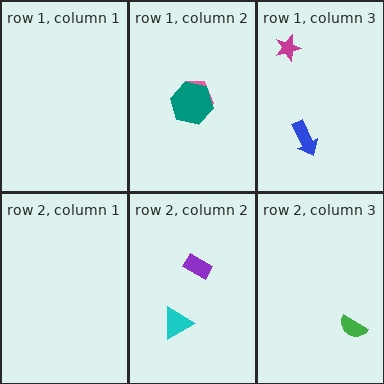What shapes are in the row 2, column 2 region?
The purple rectangle, the cyan triangle.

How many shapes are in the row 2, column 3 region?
1.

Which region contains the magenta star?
The row 1, column 3 region.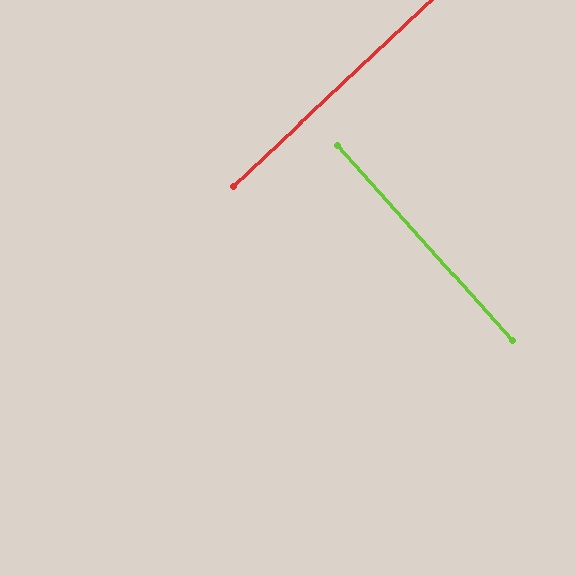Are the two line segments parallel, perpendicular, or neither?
Perpendicular — they meet at approximately 88°.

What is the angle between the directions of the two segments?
Approximately 88 degrees.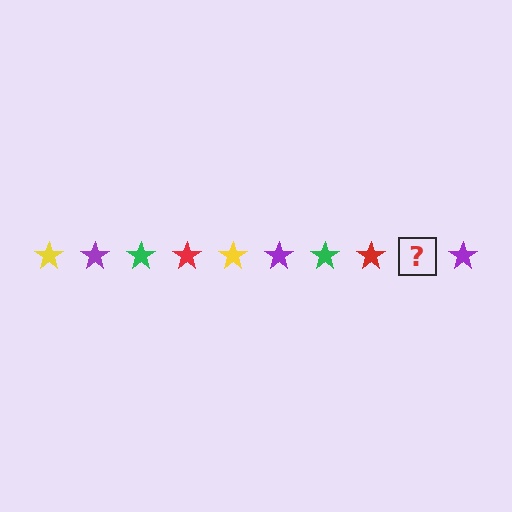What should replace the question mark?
The question mark should be replaced with a yellow star.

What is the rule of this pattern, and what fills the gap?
The rule is that the pattern cycles through yellow, purple, green, red stars. The gap should be filled with a yellow star.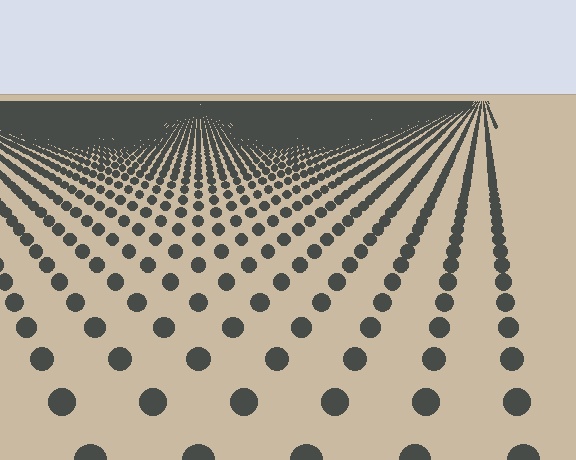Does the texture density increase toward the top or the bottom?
Density increases toward the top.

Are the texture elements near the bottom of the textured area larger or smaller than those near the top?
Larger. Near the bottom, elements are closer to the viewer and appear at a bigger on-screen size.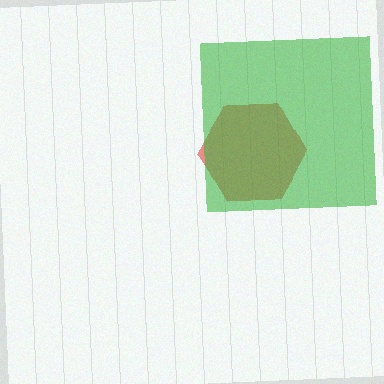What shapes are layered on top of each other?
The layered shapes are: a red hexagon, a green square.